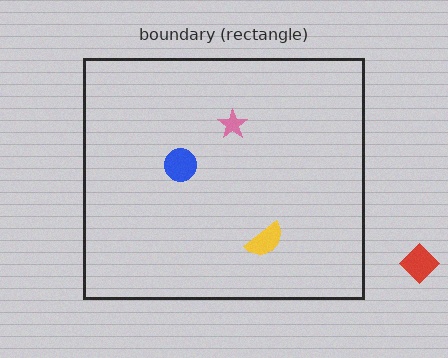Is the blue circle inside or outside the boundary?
Inside.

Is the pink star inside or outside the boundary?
Inside.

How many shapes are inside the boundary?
3 inside, 1 outside.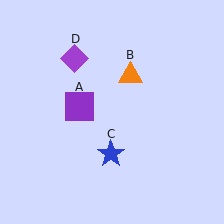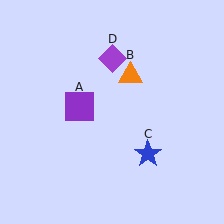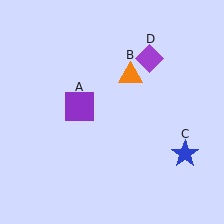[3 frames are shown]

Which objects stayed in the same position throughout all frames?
Purple square (object A) and orange triangle (object B) remained stationary.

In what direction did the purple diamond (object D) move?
The purple diamond (object D) moved right.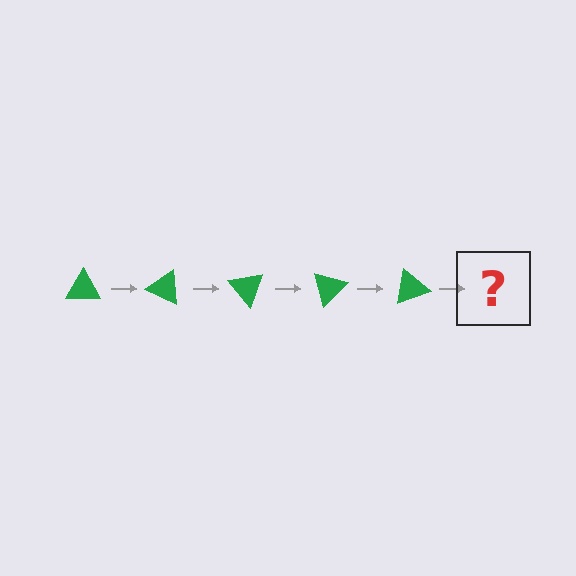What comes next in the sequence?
The next element should be a green triangle rotated 125 degrees.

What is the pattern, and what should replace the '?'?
The pattern is that the triangle rotates 25 degrees each step. The '?' should be a green triangle rotated 125 degrees.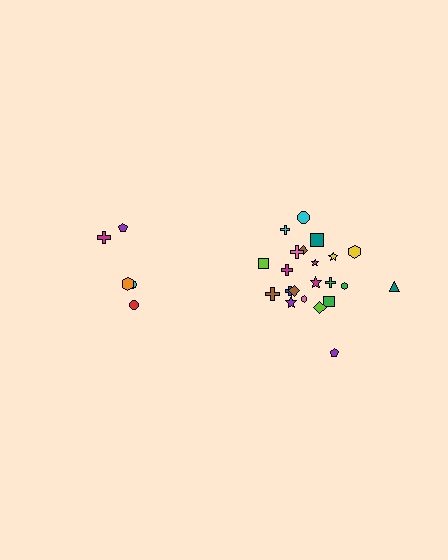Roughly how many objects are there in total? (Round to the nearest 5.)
Roughly 25 objects in total.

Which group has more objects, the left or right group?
The right group.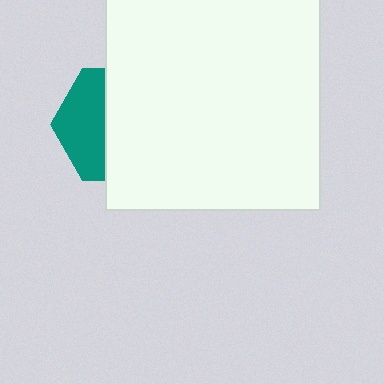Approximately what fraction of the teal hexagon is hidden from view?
Roughly 60% of the teal hexagon is hidden behind the white square.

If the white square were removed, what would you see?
You would see the complete teal hexagon.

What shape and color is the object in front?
The object in front is a white square.